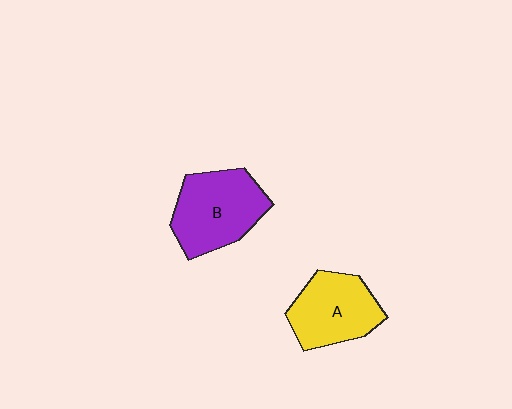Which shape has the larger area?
Shape B (purple).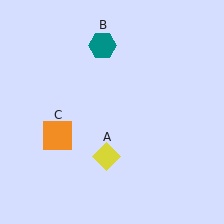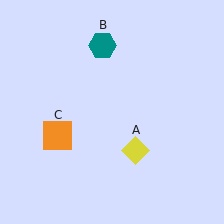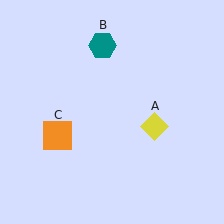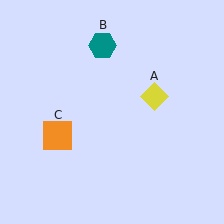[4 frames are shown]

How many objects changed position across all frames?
1 object changed position: yellow diamond (object A).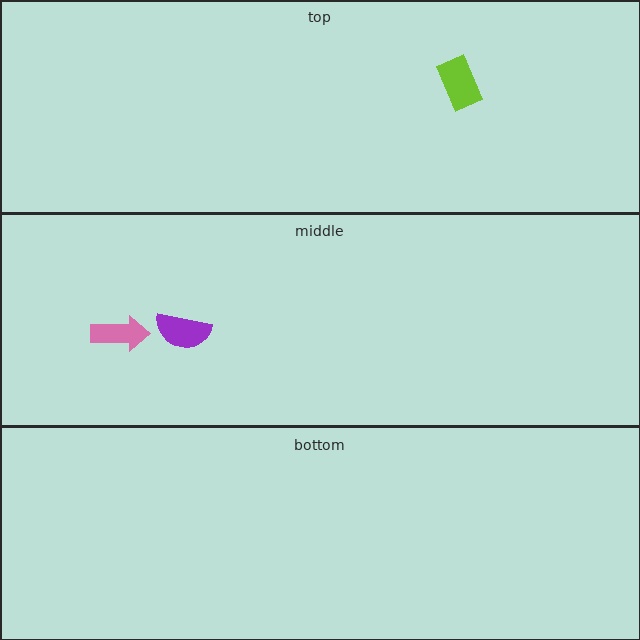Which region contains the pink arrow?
The middle region.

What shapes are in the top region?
The lime rectangle.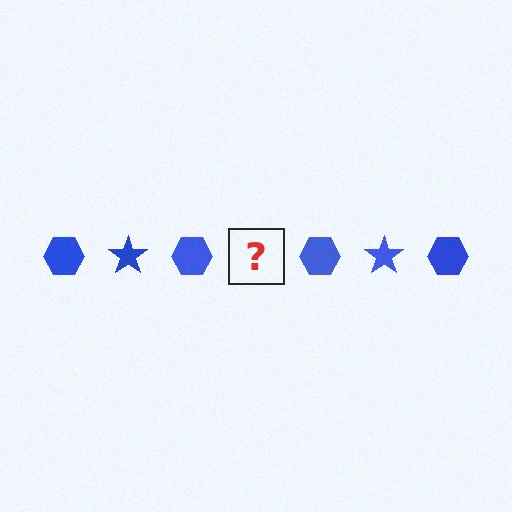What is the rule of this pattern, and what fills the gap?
The rule is that the pattern cycles through hexagon, star shapes in blue. The gap should be filled with a blue star.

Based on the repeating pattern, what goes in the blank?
The blank should be a blue star.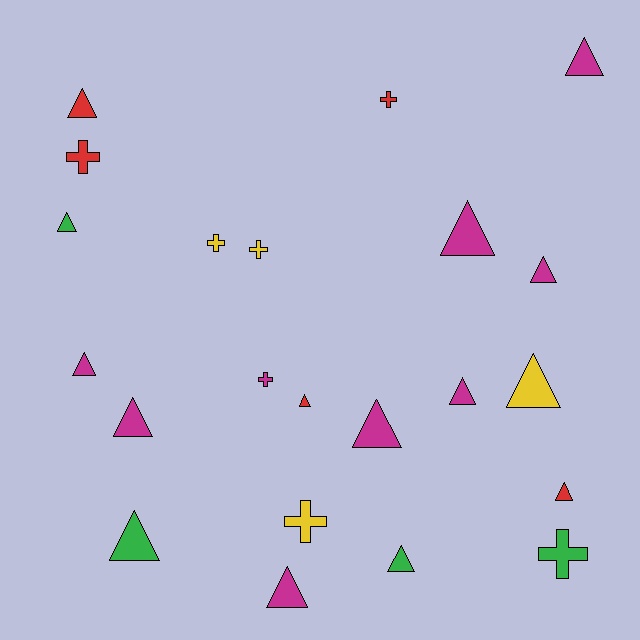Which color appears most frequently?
Magenta, with 9 objects.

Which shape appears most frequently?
Triangle, with 15 objects.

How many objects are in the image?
There are 22 objects.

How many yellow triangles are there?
There is 1 yellow triangle.